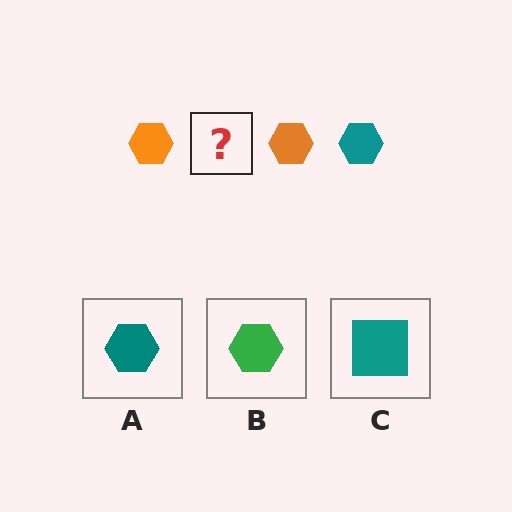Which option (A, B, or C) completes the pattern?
A.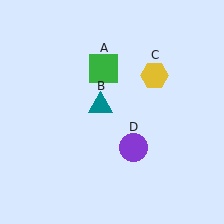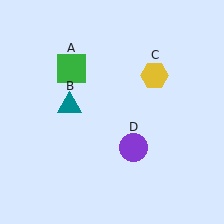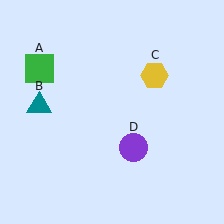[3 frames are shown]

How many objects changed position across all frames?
2 objects changed position: green square (object A), teal triangle (object B).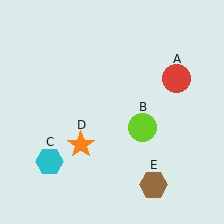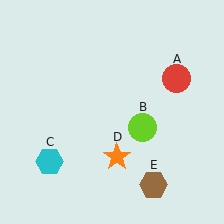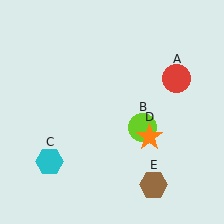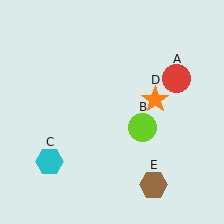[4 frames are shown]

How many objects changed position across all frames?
1 object changed position: orange star (object D).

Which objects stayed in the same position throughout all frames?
Red circle (object A) and lime circle (object B) and cyan hexagon (object C) and brown hexagon (object E) remained stationary.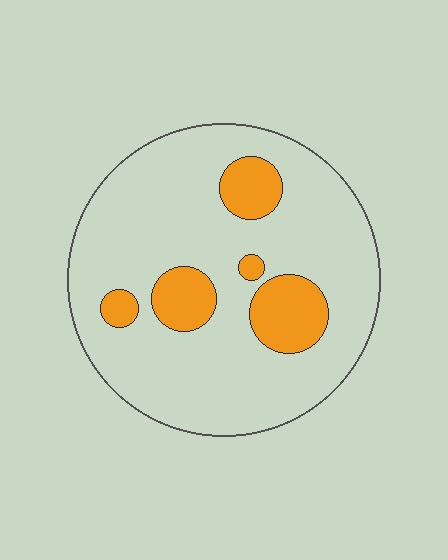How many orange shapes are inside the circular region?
5.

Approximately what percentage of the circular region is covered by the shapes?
Approximately 15%.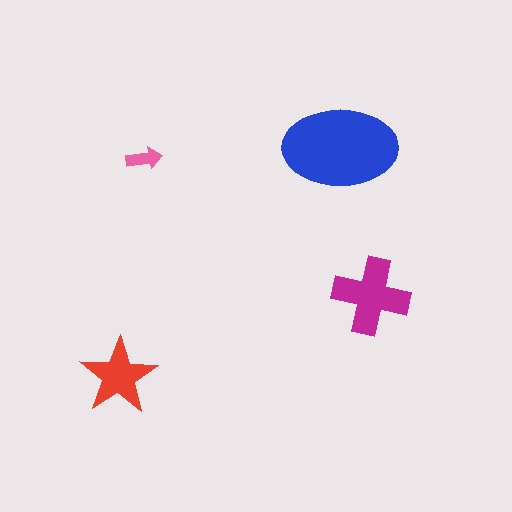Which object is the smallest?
The pink arrow.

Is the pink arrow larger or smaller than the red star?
Smaller.